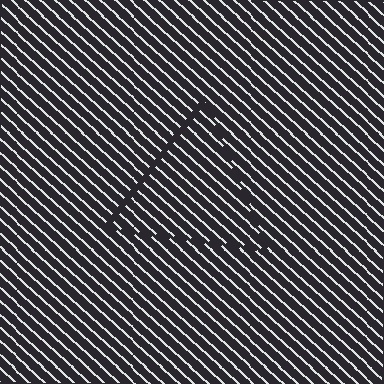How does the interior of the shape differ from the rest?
The interior of the shape contains the same grating, shifted by half a period — the contour is defined by the phase discontinuity where line-ends from the inner and outer gratings abut.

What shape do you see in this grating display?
An illusory triangle. The interior of the shape contains the same grating, shifted by half a period — the contour is defined by the phase discontinuity where line-ends from the inner and outer gratings abut.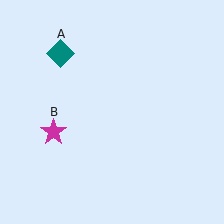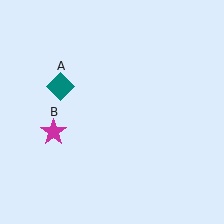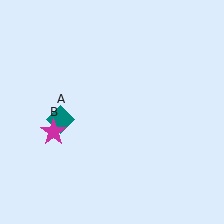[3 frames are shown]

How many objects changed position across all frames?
1 object changed position: teal diamond (object A).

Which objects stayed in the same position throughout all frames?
Magenta star (object B) remained stationary.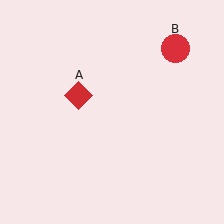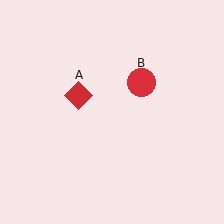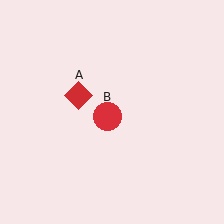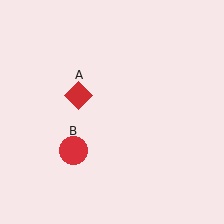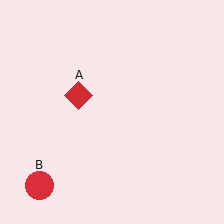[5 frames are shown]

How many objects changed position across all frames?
1 object changed position: red circle (object B).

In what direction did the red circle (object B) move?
The red circle (object B) moved down and to the left.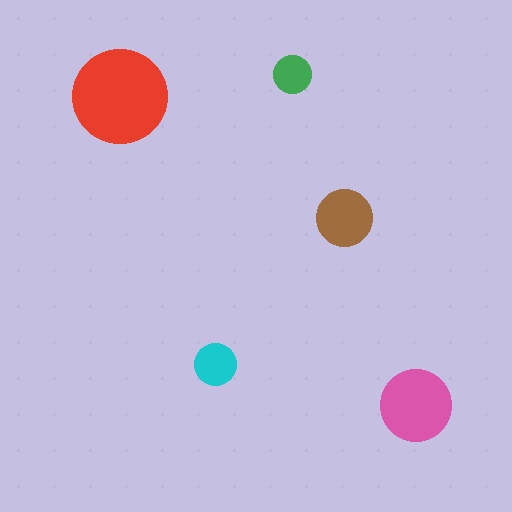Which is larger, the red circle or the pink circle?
The red one.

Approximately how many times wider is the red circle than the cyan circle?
About 2 times wider.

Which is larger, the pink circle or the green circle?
The pink one.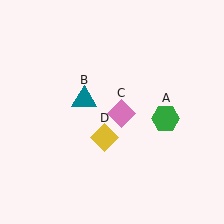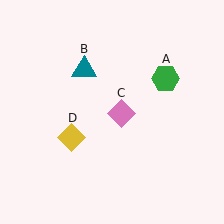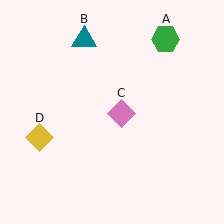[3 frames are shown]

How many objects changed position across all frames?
3 objects changed position: green hexagon (object A), teal triangle (object B), yellow diamond (object D).